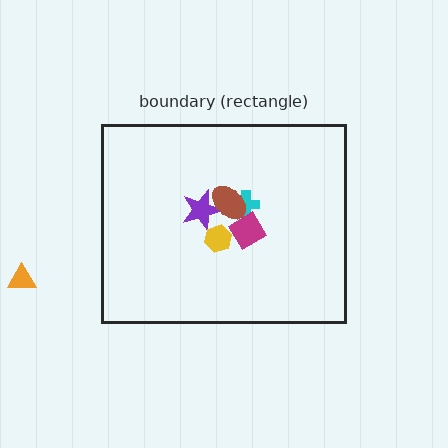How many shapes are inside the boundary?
5 inside, 1 outside.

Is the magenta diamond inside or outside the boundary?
Inside.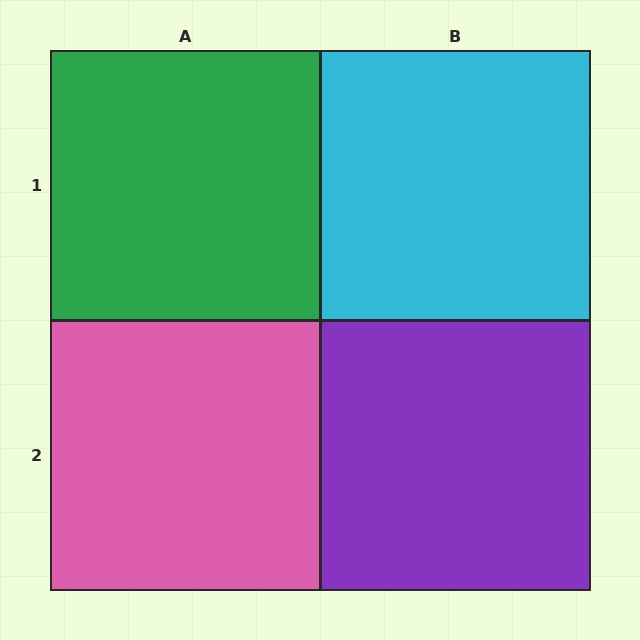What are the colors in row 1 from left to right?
Green, cyan.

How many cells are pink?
1 cell is pink.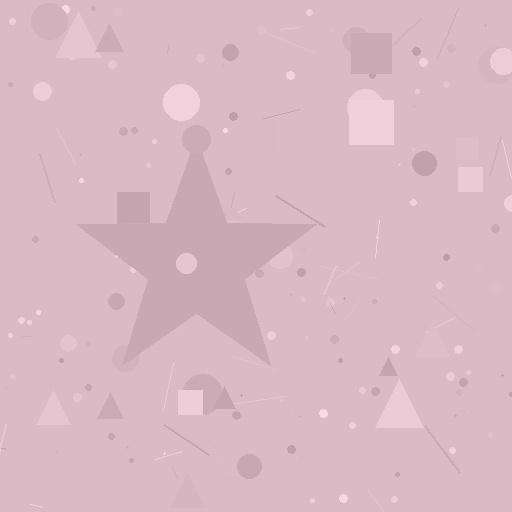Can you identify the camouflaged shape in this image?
The camouflaged shape is a star.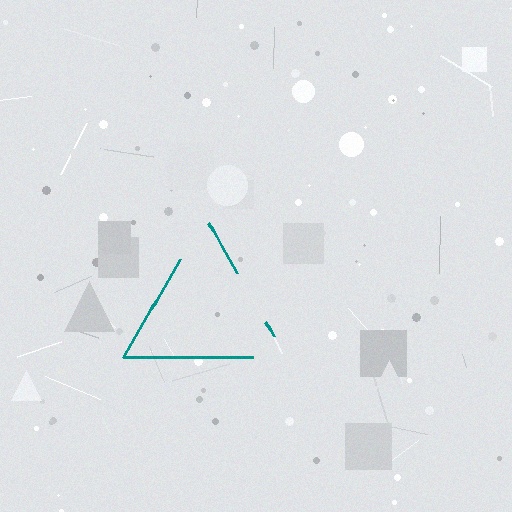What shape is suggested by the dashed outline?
The dashed outline suggests a triangle.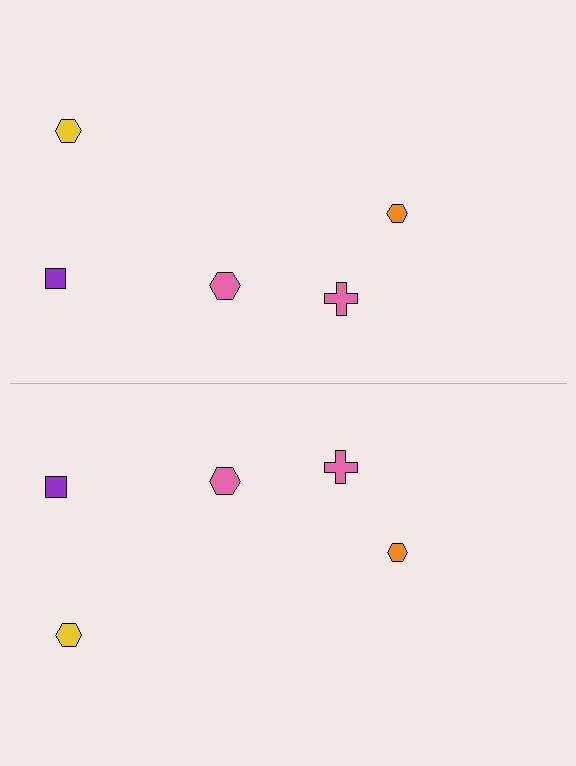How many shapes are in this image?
There are 10 shapes in this image.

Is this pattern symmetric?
Yes, this pattern has bilateral (reflection) symmetry.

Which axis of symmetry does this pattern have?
The pattern has a horizontal axis of symmetry running through the center of the image.